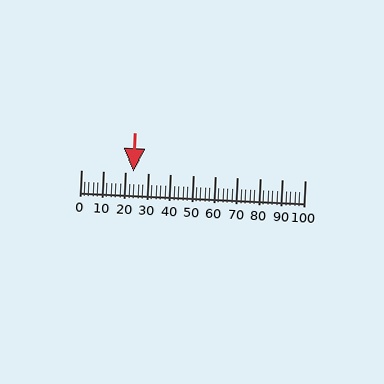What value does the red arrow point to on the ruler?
The red arrow points to approximately 24.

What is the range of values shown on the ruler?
The ruler shows values from 0 to 100.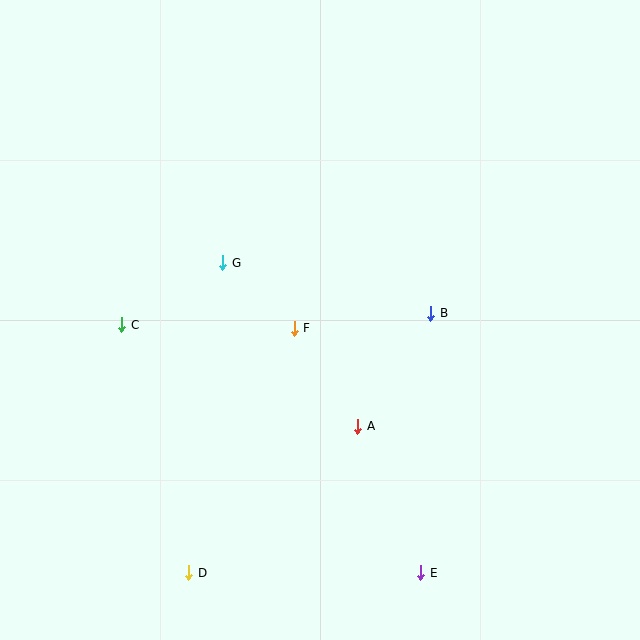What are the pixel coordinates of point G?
Point G is at (223, 263).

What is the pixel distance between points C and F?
The distance between C and F is 172 pixels.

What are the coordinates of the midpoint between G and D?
The midpoint between G and D is at (206, 418).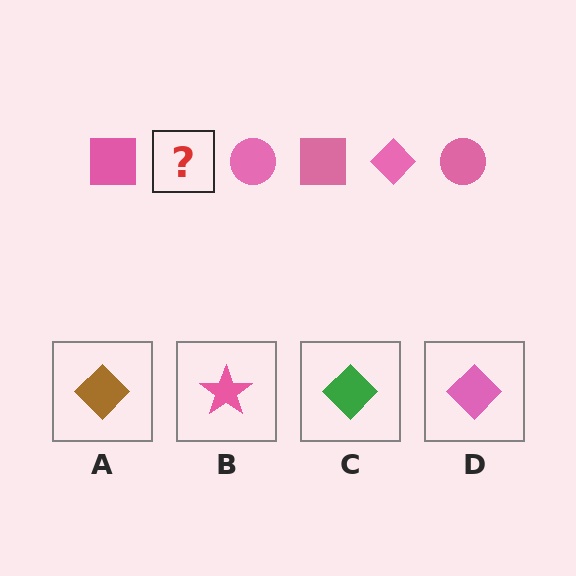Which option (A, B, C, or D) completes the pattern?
D.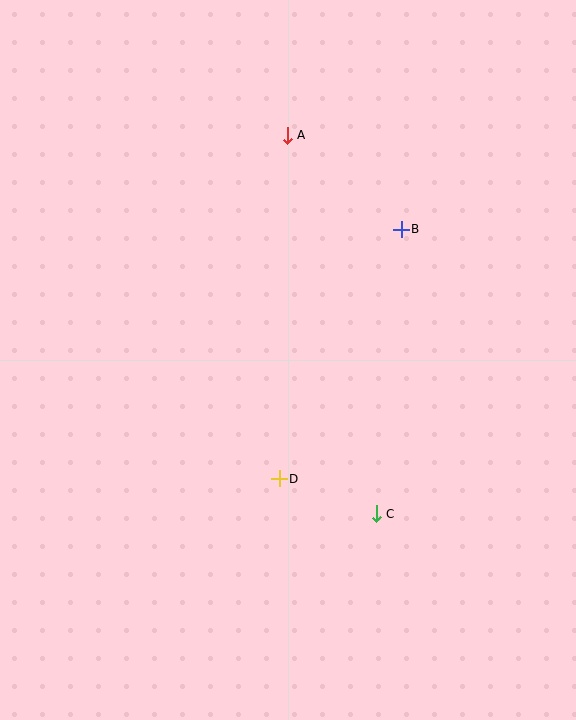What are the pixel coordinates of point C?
Point C is at (376, 514).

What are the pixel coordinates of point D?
Point D is at (279, 479).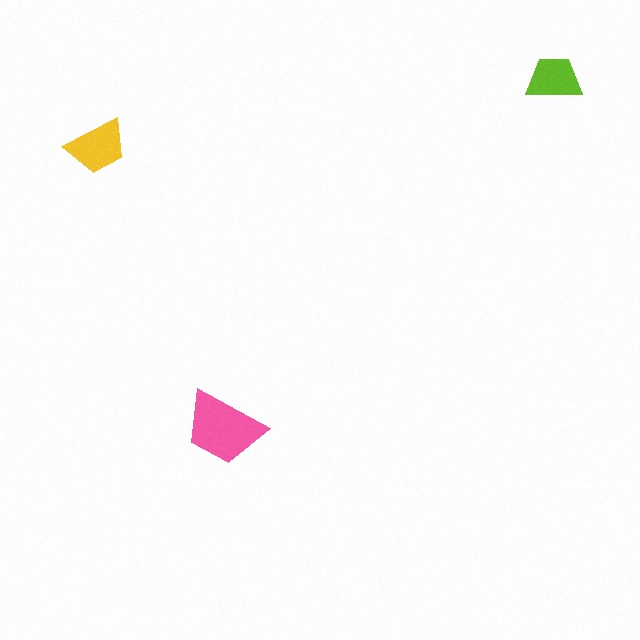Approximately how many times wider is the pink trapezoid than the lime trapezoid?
About 1.5 times wider.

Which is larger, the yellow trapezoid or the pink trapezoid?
The pink one.